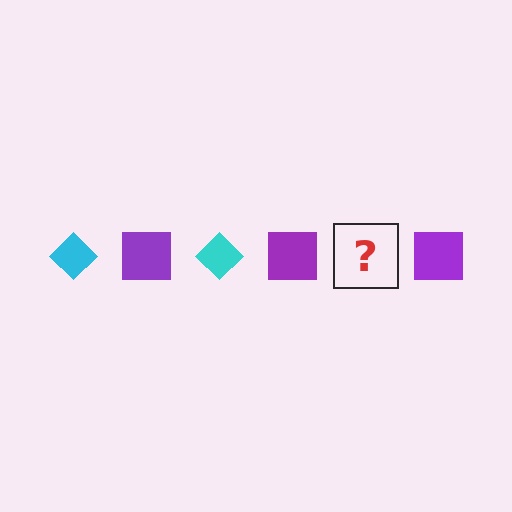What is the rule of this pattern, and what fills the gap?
The rule is that the pattern alternates between cyan diamond and purple square. The gap should be filled with a cyan diamond.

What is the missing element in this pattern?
The missing element is a cyan diamond.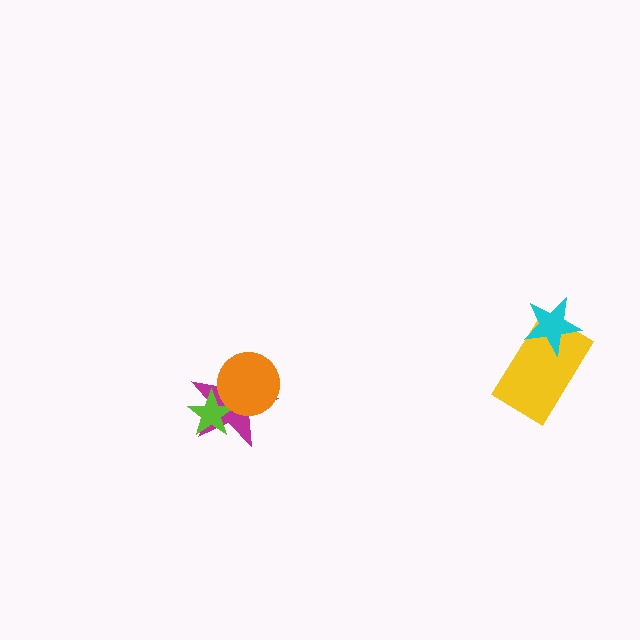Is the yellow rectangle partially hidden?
Yes, it is partially covered by another shape.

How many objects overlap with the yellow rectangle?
1 object overlaps with the yellow rectangle.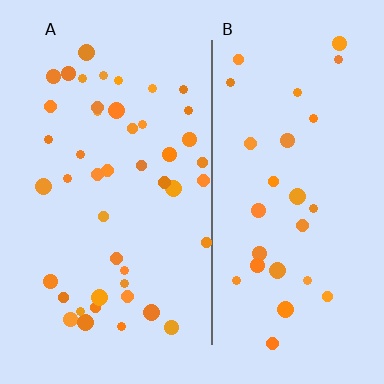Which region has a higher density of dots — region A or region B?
A (the left).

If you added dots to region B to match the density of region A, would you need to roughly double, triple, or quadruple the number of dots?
Approximately double.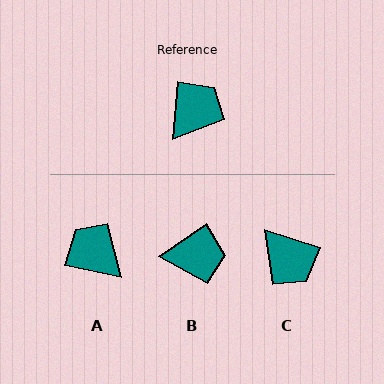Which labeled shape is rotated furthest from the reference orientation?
C, about 102 degrees away.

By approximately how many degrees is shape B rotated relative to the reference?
Approximately 50 degrees clockwise.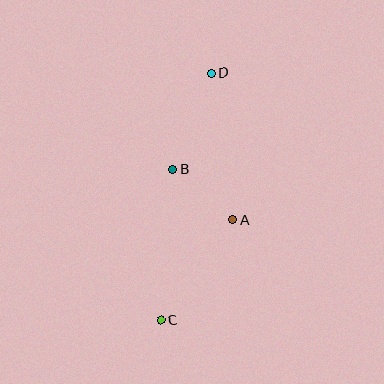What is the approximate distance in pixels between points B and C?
The distance between B and C is approximately 151 pixels.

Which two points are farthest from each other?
Points C and D are farthest from each other.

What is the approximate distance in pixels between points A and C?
The distance between A and C is approximately 124 pixels.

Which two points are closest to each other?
Points A and B are closest to each other.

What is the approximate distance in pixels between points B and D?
The distance between B and D is approximately 103 pixels.